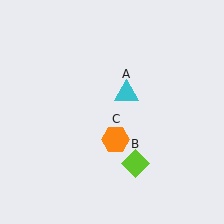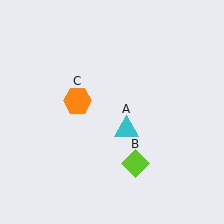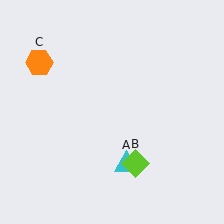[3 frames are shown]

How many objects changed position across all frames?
2 objects changed position: cyan triangle (object A), orange hexagon (object C).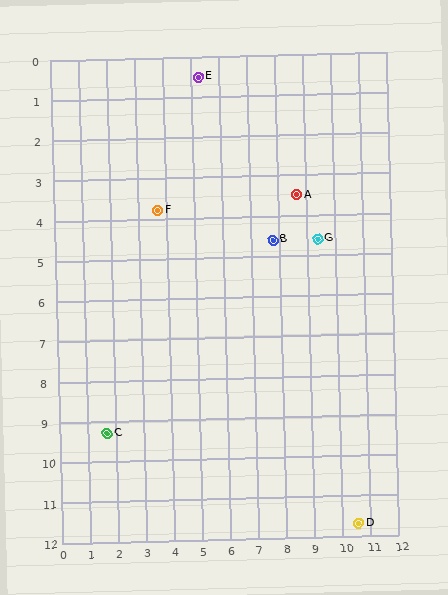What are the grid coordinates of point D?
Point D is at approximately (10.6, 11.7).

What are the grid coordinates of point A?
Point A is at approximately (8.7, 3.5).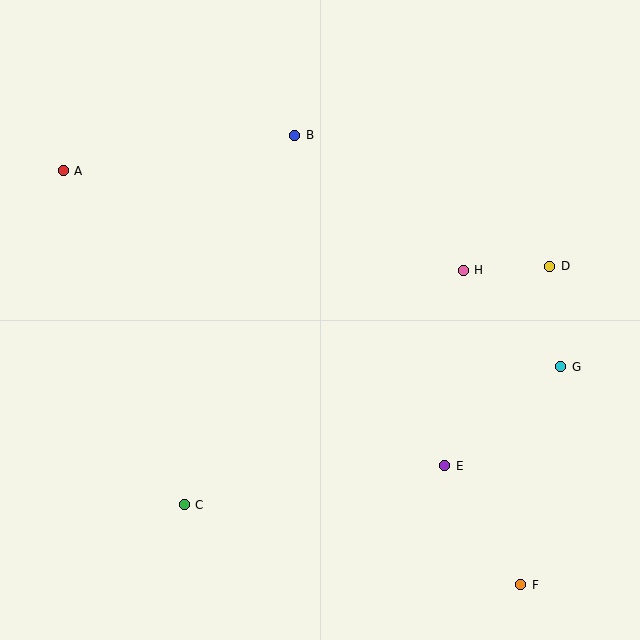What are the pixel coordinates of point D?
Point D is at (550, 266).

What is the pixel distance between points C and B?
The distance between C and B is 386 pixels.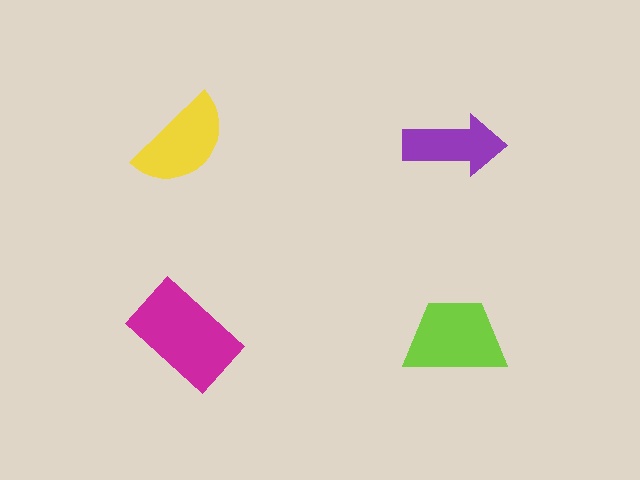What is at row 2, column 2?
A lime trapezoid.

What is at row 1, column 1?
A yellow semicircle.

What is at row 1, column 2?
A purple arrow.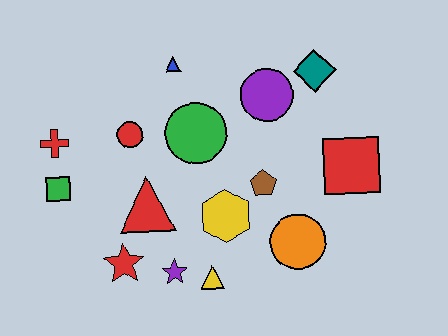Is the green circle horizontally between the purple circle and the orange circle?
No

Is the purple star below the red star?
Yes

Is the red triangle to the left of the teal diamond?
Yes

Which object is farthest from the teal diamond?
The green square is farthest from the teal diamond.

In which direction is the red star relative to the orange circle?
The red star is to the left of the orange circle.